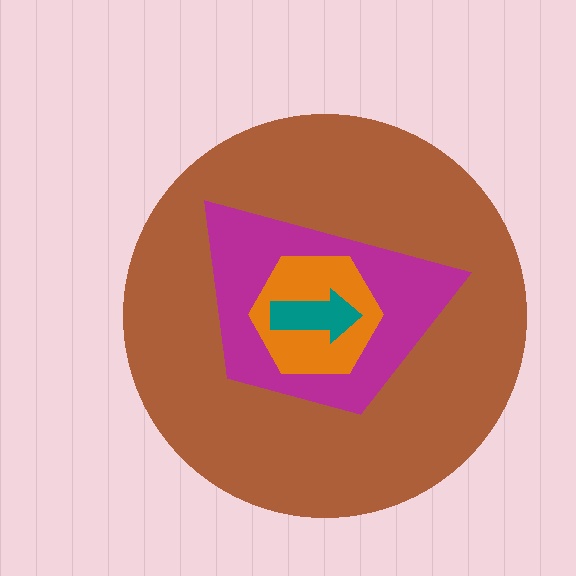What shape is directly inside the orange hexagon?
The teal arrow.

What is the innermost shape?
The teal arrow.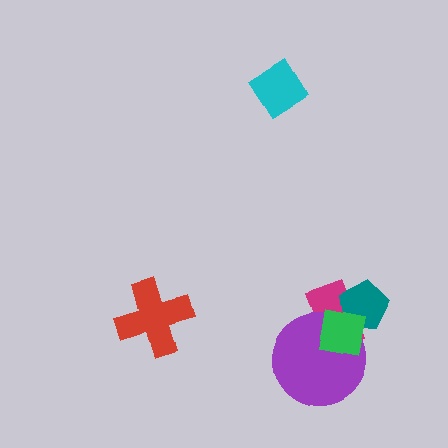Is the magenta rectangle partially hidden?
Yes, it is partially covered by another shape.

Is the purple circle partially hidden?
Yes, it is partially covered by another shape.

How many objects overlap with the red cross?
0 objects overlap with the red cross.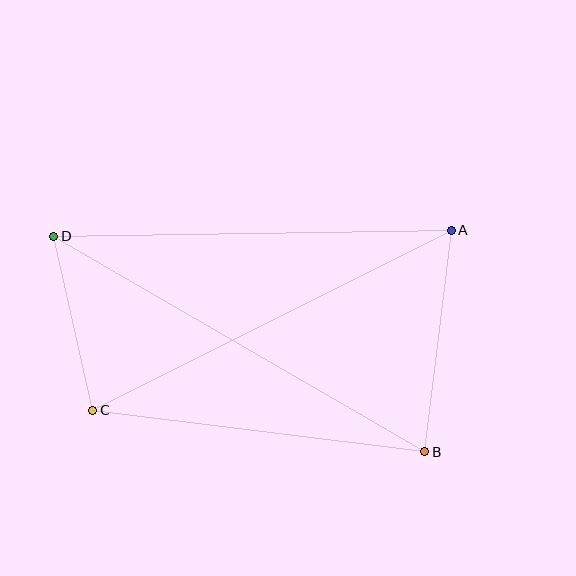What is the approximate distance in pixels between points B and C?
The distance between B and C is approximately 335 pixels.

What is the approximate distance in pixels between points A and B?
The distance between A and B is approximately 223 pixels.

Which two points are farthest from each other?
Points B and D are farthest from each other.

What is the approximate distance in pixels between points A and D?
The distance between A and D is approximately 398 pixels.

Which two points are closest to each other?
Points C and D are closest to each other.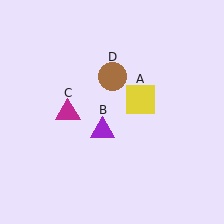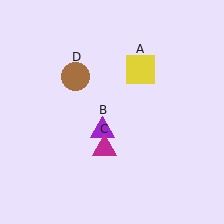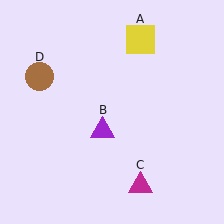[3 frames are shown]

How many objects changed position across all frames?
3 objects changed position: yellow square (object A), magenta triangle (object C), brown circle (object D).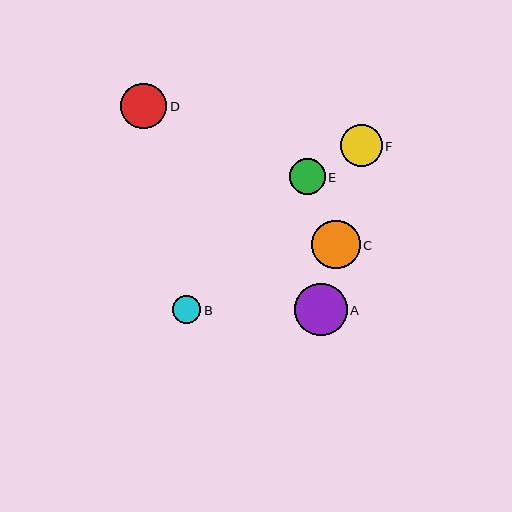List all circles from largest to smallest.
From largest to smallest: A, C, D, F, E, B.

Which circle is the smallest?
Circle B is the smallest with a size of approximately 28 pixels.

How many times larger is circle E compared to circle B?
Circle E is approximately 1.3 times the size of circle B.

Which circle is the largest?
Circle A is the largest with a size of approximately 52 pixels.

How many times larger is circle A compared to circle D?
Circle A is approximately 1.1 times the size of circle D.